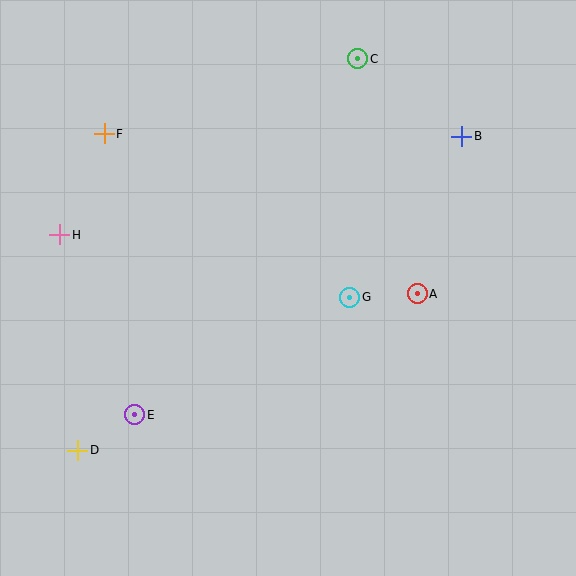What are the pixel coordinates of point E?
Point E is at (135, 415).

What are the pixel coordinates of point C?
Point C is at (358, 59).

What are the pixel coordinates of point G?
Point G is at (350, 297).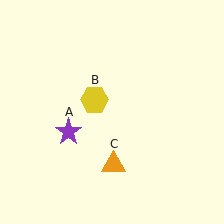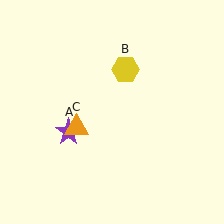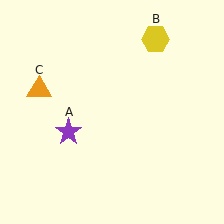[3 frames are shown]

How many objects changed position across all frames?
2 objects changed position: yellow hexagon (object B), orange triangle (object C).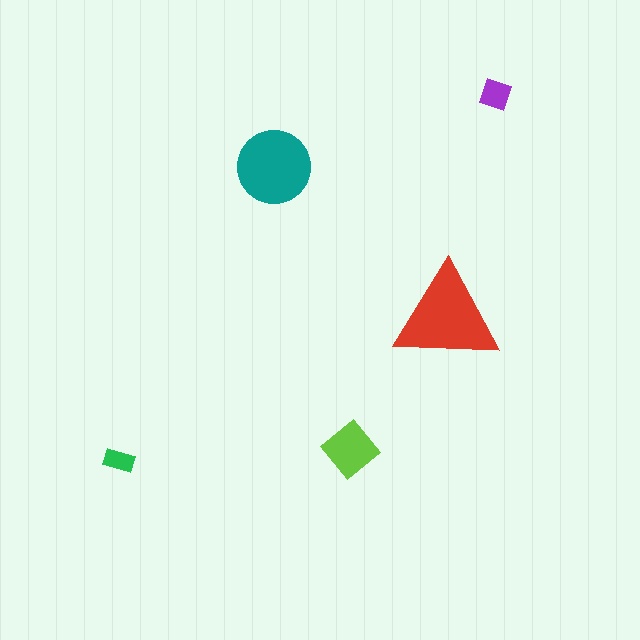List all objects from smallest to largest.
The green rectangle, the purple diamond, the lime diamond, the teal circle, the red triangle.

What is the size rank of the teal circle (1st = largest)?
2nd.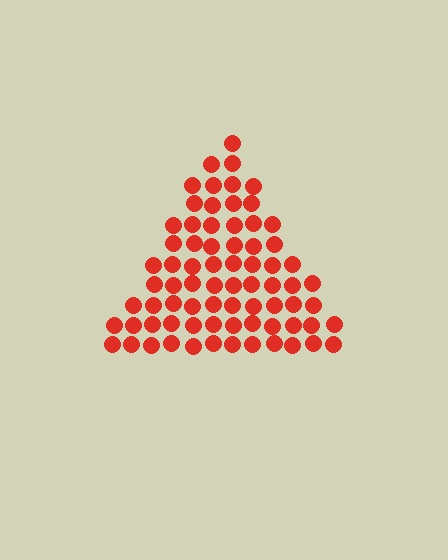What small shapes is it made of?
It is made of small circles.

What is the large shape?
The large shape is a triangle.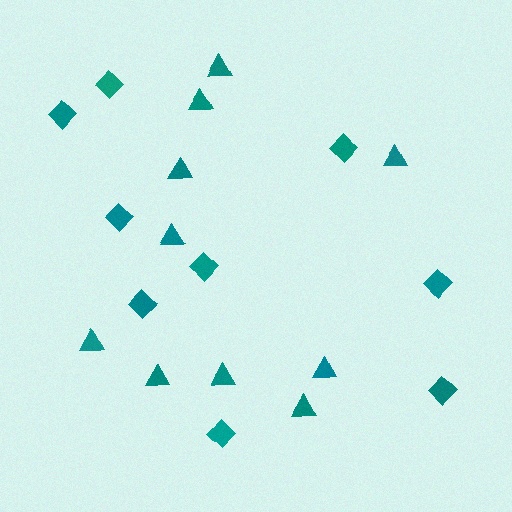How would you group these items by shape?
There are 2 groups: one group of diamonds (9) and one group of triangles (10).